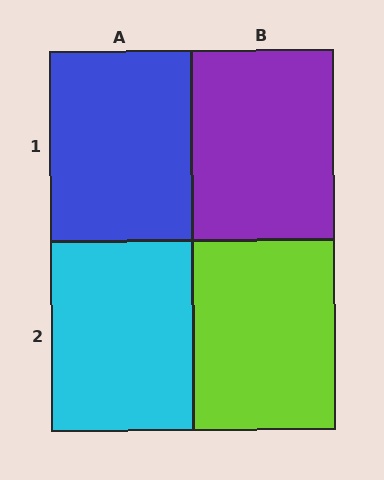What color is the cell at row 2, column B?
Lime.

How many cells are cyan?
1 cell is cyan.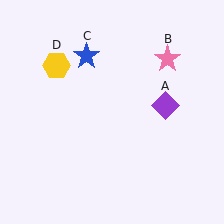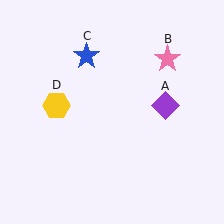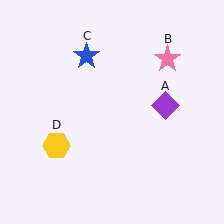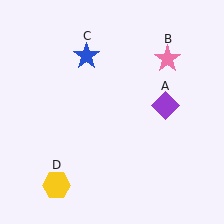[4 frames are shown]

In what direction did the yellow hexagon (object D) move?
The yellow hexagon (object D) moved down.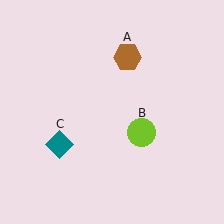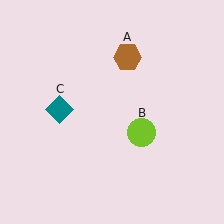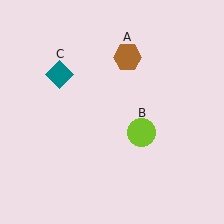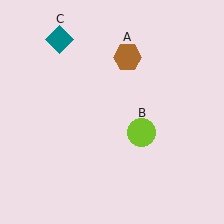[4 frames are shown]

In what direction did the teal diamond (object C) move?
The teal diamond (object C) moved up.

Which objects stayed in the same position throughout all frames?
Brown hexagon (object A) and lime circle (object B) remained stationary.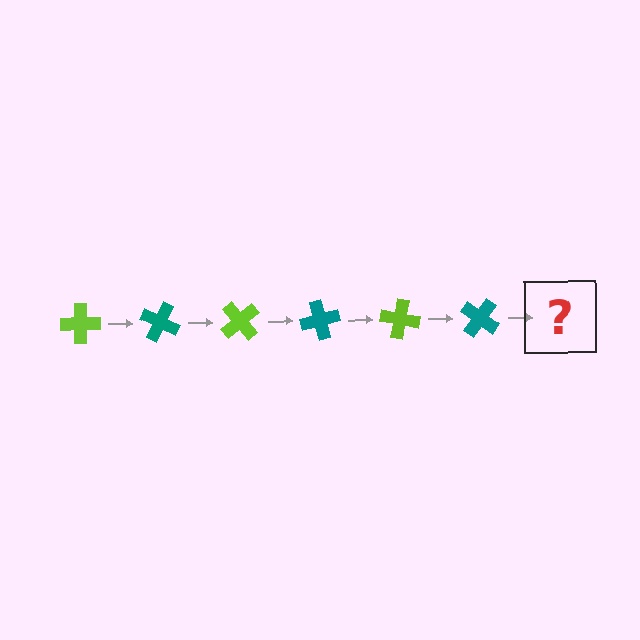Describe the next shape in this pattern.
It should be a lime cross, rotated 150 degrees from the start.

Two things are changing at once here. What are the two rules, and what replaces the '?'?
The two rules are that it rotates 25 degrees each step and the color cycles through lime and teal. The '?' should be a lime cross, rotated 150 degrees from the start.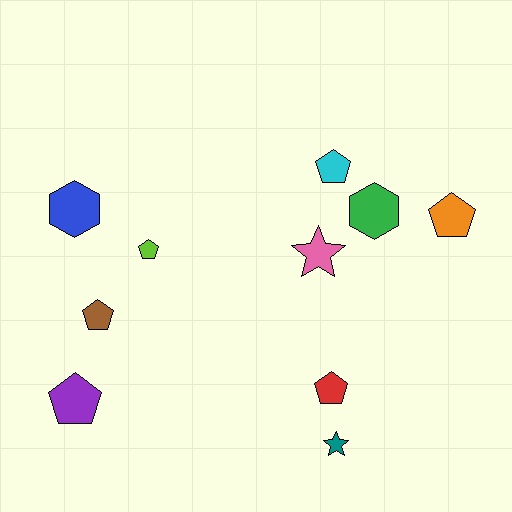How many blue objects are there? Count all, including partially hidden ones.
There is 1 blue object.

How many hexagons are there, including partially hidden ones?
There are 2 hexagons.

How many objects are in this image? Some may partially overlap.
There are 10 objects.